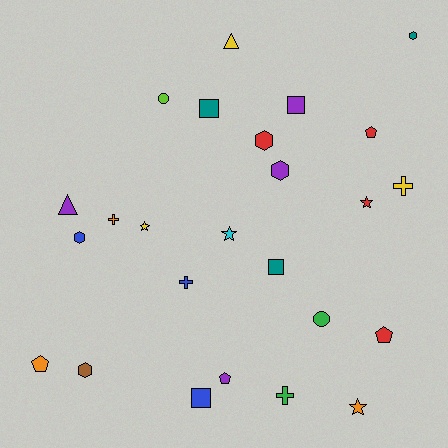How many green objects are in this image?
There are 2 green objects.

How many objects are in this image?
There are 25 objects.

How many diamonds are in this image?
There are no diamonds.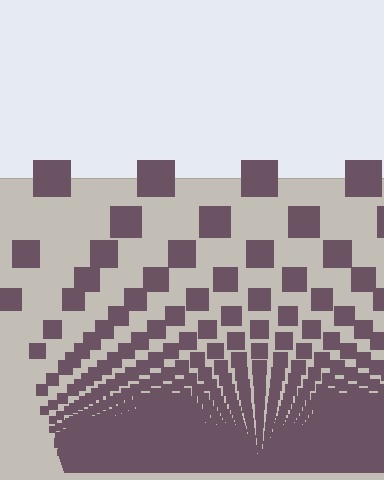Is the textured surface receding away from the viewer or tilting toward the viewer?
The surface appears to tilt toward the viewer. Texture elements get larger and sparser toward the top.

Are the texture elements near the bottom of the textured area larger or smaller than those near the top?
Smaller. The gradient is inverted — elements near the bottom are smaller and denser.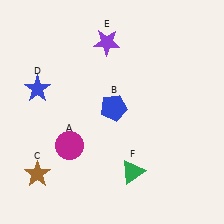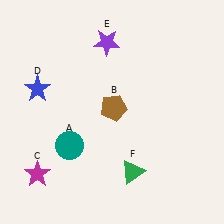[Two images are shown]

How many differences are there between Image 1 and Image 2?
There are 3 differences between the two images.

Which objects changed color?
A changed from magenta to teal. B changed from blue to brown. C changed from brown to magenta.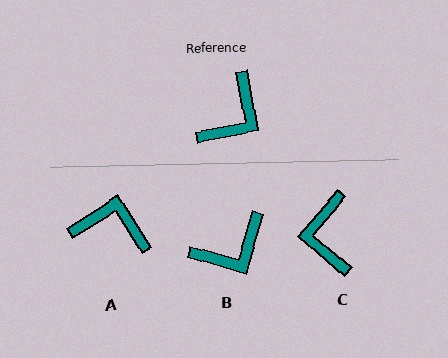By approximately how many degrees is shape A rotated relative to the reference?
Approximately 112 degrees counter-clockwise.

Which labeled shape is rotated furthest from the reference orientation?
C, about 141 degrees away.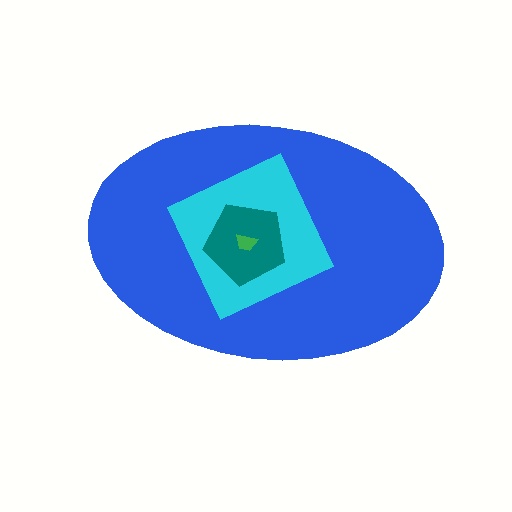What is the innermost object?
The green trapezoid.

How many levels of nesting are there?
4.